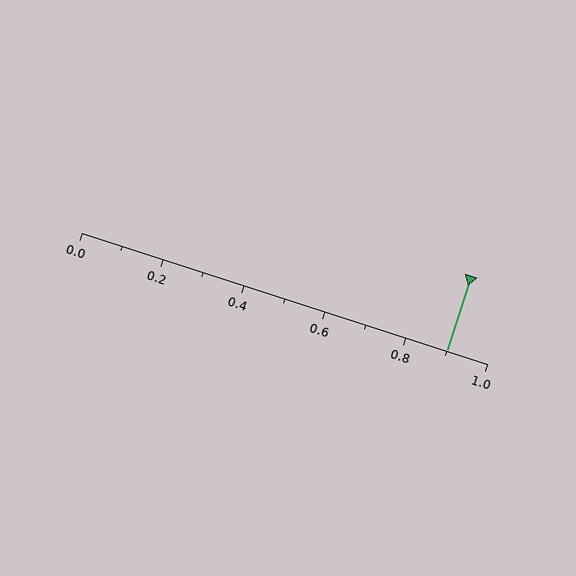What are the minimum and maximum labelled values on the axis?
The axis runs from 0.0 to 1.0.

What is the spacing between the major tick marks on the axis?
The major ticks are spaced 0.2 apart.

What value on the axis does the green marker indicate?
The marker indicates approximately 0.9.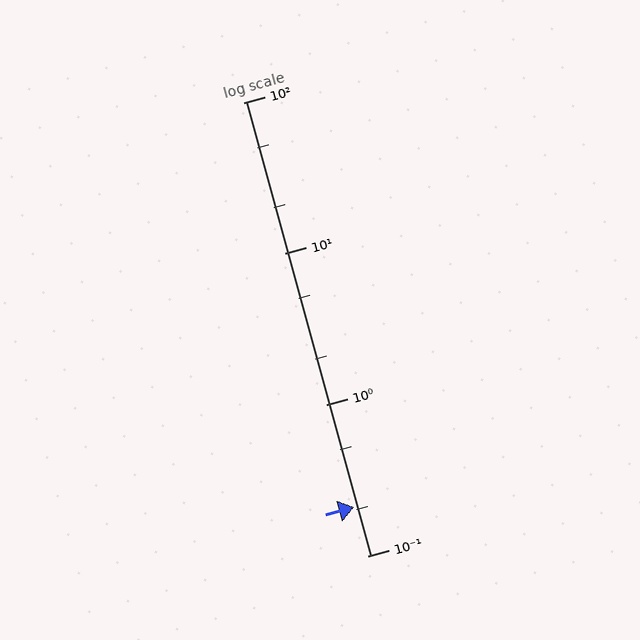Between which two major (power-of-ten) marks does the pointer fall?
The pointer is between 0.1 and 1.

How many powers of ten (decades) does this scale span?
The scale spans 3 decades, from 0.1 to 100.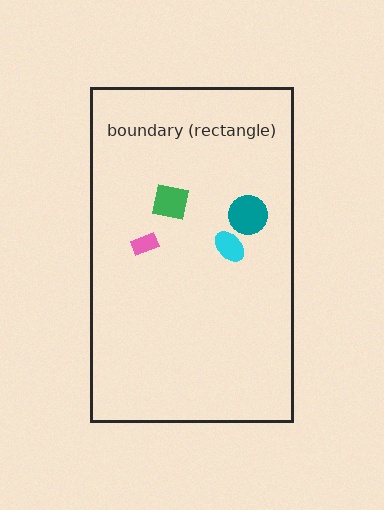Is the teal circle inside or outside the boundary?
Inside.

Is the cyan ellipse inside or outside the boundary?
Inside.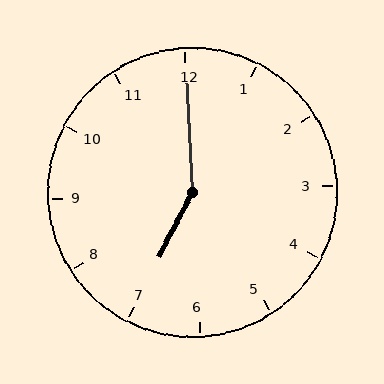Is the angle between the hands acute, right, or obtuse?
It is obtuse.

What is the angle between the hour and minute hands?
Approximately 150 degrees.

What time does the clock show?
7:00.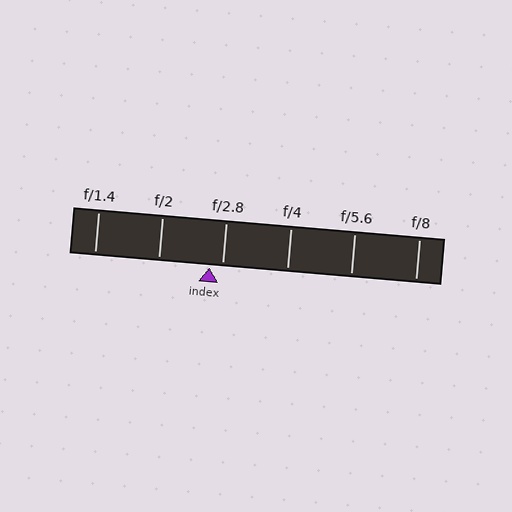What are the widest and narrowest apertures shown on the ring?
The widest aperture shown is f/1.4 and the narrowest is f/8.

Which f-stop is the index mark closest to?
The index mark is closest to f/2.8.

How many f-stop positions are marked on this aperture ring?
There are 6 f-stop positions marked.